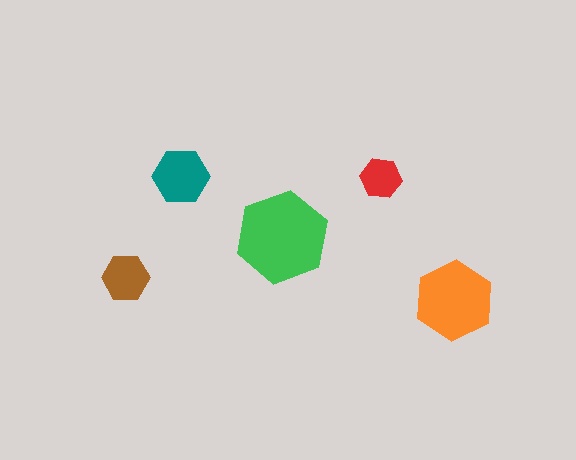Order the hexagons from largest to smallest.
the green one, the orange one, the teal one, the brown one, the red one.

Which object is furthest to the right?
The orange hexagon is rightmost.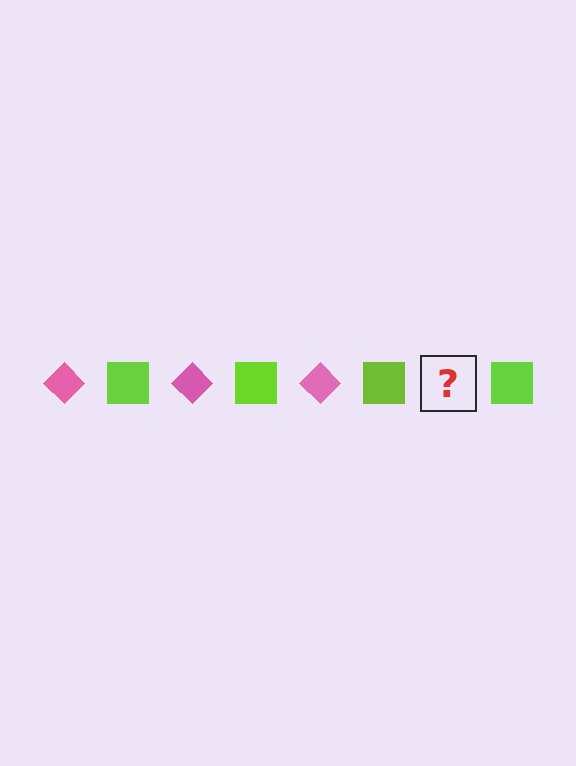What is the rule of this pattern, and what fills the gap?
The rule is that the pattern alternates between pink diamond and lime square. The gap should be filled with a pink diamond.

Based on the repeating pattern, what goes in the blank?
The blank should be a pink diamond.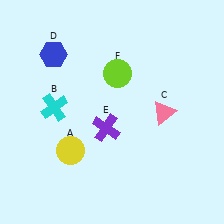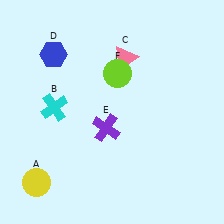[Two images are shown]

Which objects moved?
The objects that moved are: the yellow circle (A), the pink triangle (C).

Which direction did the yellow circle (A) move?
The yellow circle (A) moved left.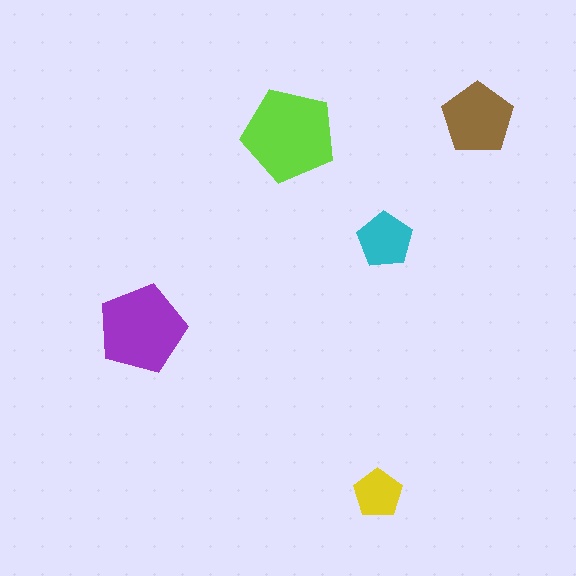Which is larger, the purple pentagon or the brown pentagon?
The purple one.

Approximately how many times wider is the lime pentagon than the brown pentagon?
About 1.5 times wider.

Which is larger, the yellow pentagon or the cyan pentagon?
The cyan one.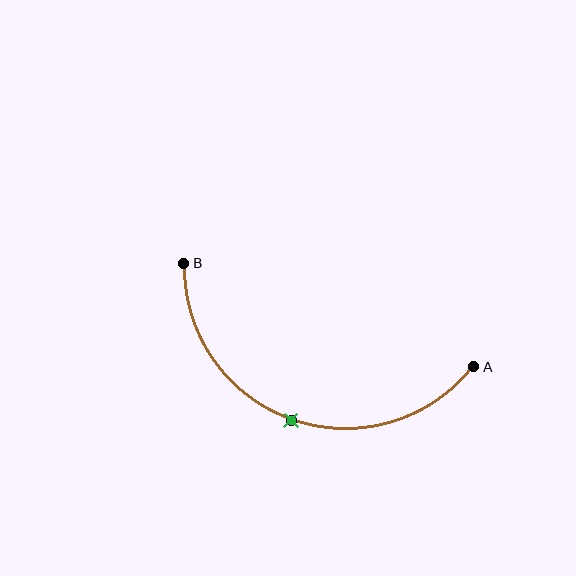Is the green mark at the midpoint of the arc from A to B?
Yes. The green mark lies on the arc at equal arc-length from both A and B — it is the arc midpoint.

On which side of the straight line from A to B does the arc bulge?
The arc bulges below the straight line connecting A and B.